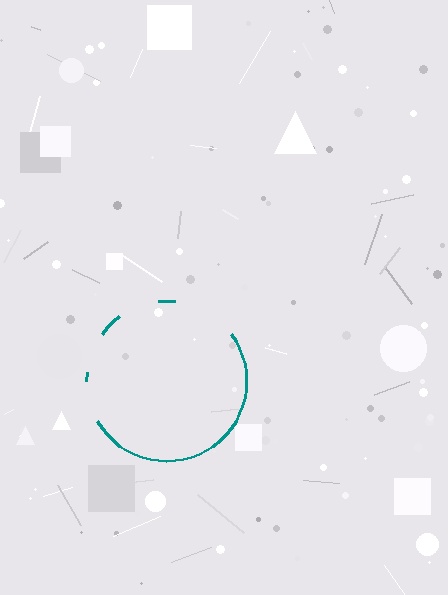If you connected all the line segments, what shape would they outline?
They would outline a circle.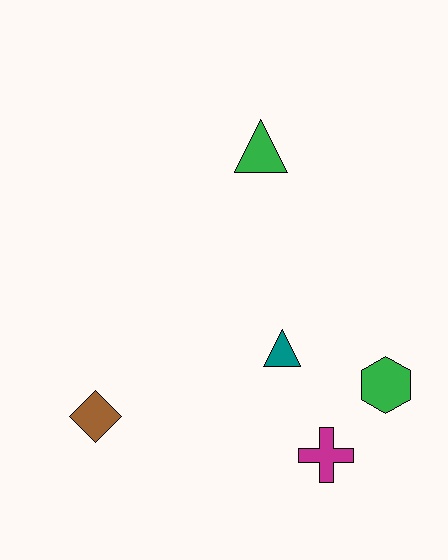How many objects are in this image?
There are 5 objects.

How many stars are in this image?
There are no stars.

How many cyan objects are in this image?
There are no cyan objects.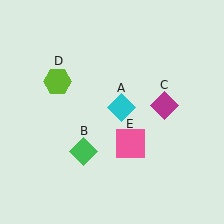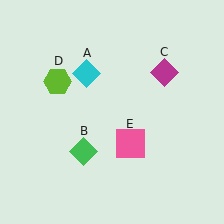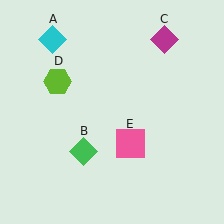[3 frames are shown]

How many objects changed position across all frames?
2 objects changed position: cyan diamond (object A), magenta diamond (object C).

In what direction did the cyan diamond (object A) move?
The cyan diamond (object A) moved up and to the left.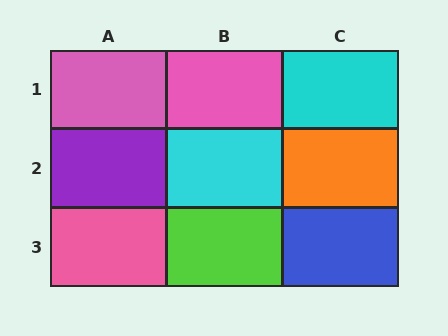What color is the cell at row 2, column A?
Purple.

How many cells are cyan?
2 cells are cyan.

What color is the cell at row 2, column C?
Orange.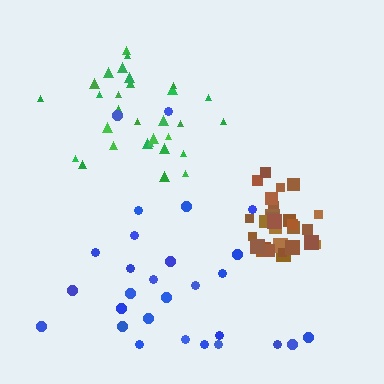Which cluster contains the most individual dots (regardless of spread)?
Green (30).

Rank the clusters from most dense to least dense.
brown, green, blue.